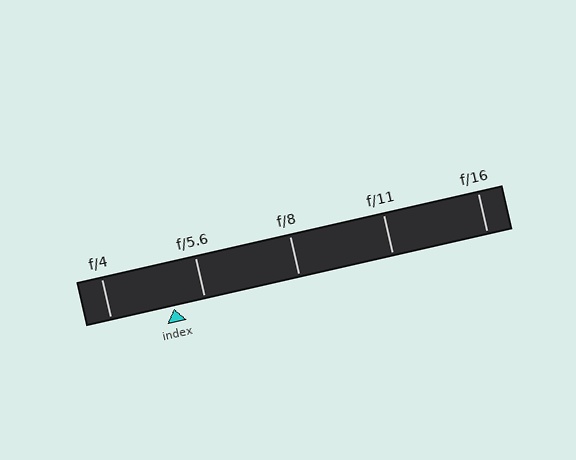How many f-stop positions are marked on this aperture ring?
There are 5 f-stop positions marked.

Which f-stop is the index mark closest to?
The index mark is closest to f/5.6.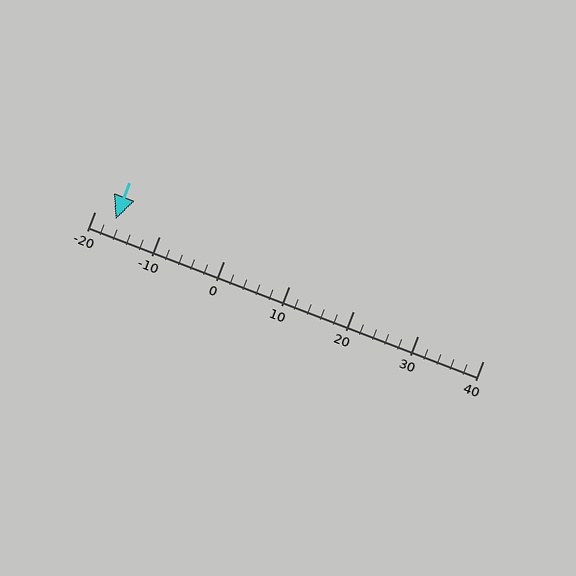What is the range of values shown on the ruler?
The ruler shows values from -20 to 40.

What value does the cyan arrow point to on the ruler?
The cyan arrow points to approximately -17.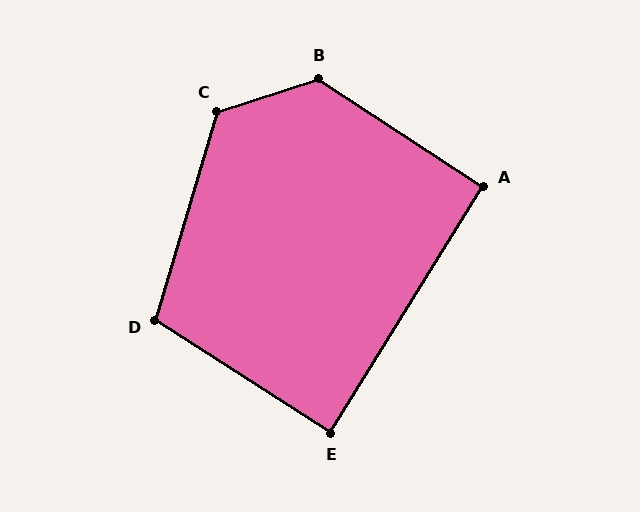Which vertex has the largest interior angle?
B, at approximately 129 degrees.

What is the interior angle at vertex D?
Approximately 106 degrees (obtuse).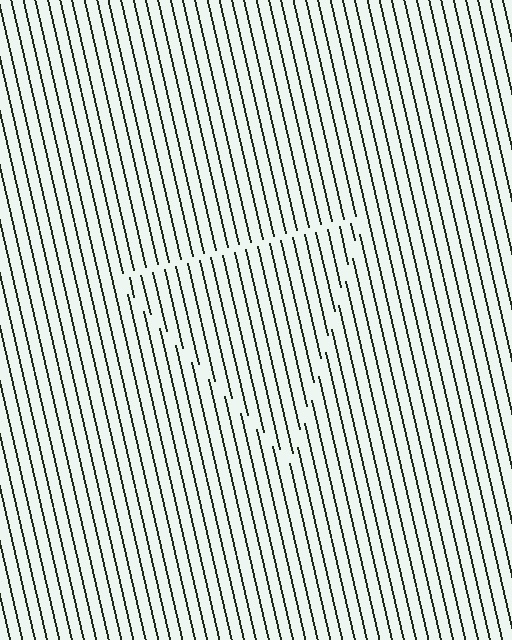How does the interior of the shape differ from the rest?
The interior of the shape contains the same grating, shifted by half a period — the contour is defined by the phase discontinuity where line-ends from the inner and outer gratings abut.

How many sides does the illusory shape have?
3 sides — the line-ends trace a triangle.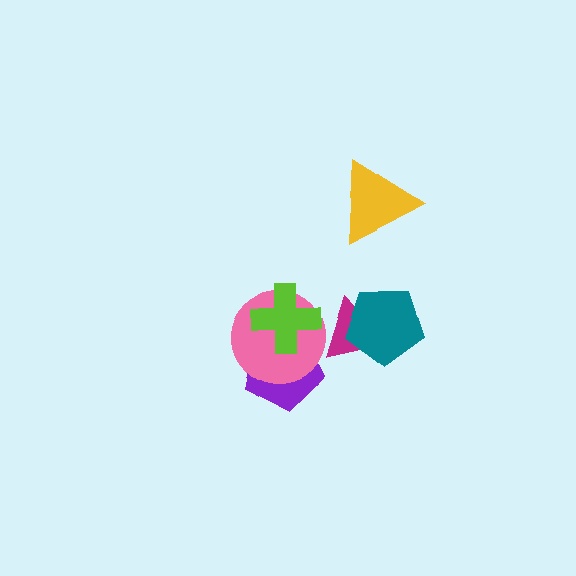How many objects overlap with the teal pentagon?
1 object overlaps with the teal pentagon.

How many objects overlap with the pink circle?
3 objects overlap with the pink circle.